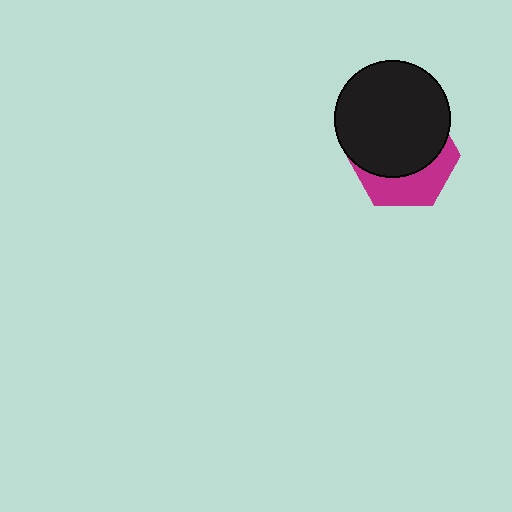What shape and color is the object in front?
The object in front is a black circle.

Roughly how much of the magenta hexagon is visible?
A small part of it is visible (roughly 36%).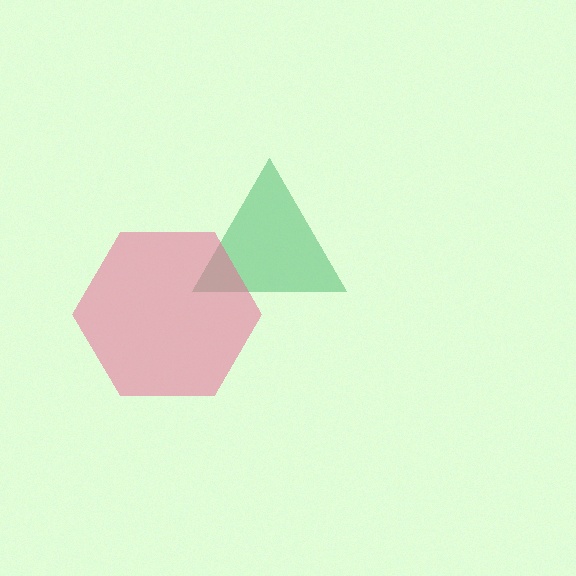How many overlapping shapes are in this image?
There are 2 overlapping shapes in the image.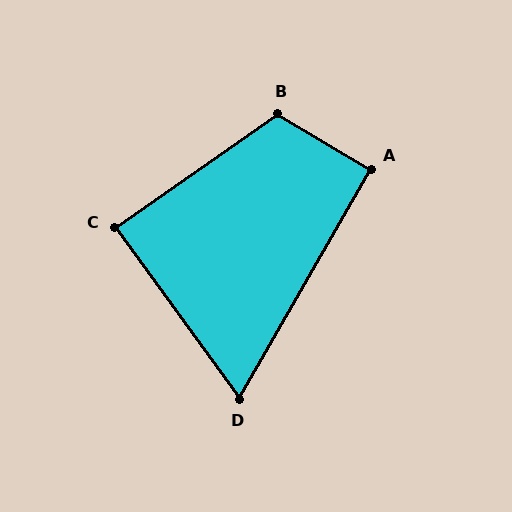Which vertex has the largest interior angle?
B, at approximately 114 degrees.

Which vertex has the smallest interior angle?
D, at approximately 66 degrees.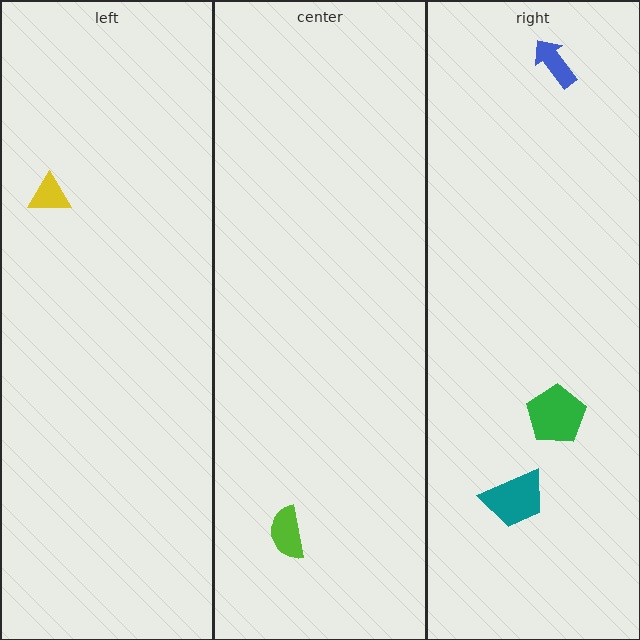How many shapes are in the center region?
1.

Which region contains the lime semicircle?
The center region.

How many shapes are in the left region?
1.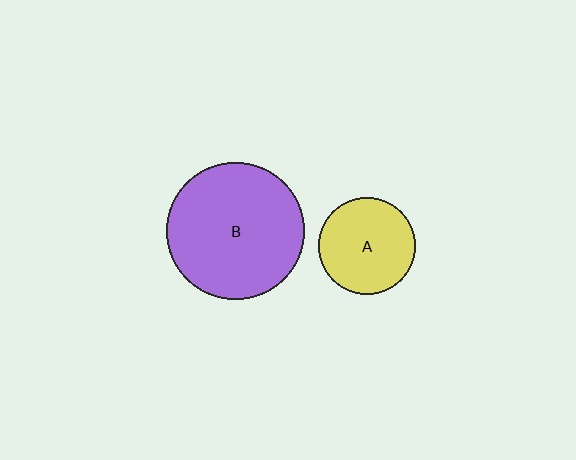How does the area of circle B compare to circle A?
Approximately 2.0 times.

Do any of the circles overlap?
No, none of the circles overlap.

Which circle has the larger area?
Circle B (purple).